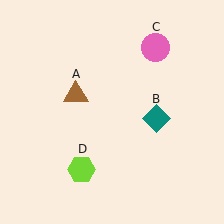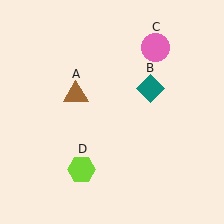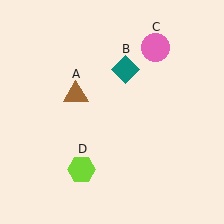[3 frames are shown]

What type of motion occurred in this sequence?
The teal diamond (object B) rotated counterclockwise around the center of the scene.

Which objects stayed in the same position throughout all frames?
Brown triangle (object A) and pink circle (object C) and lime hexagon (object D) remained stationary.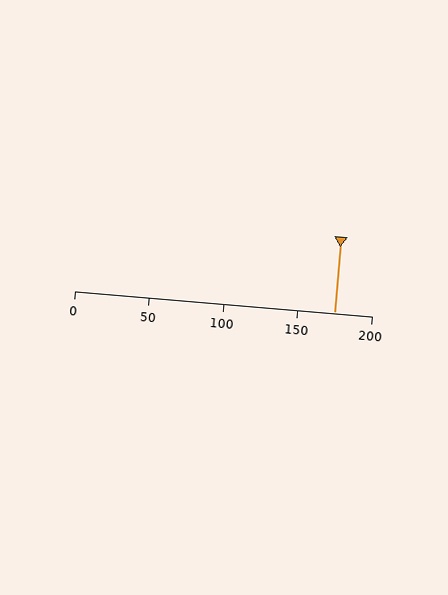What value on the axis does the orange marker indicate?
The marker indicates approximately 175.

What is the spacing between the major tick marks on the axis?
The major ticks are spaced 50 apart.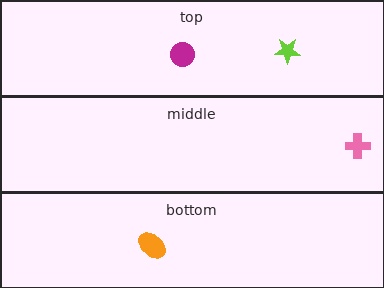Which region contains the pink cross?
The middle region.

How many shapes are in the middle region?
1.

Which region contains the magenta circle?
The top region.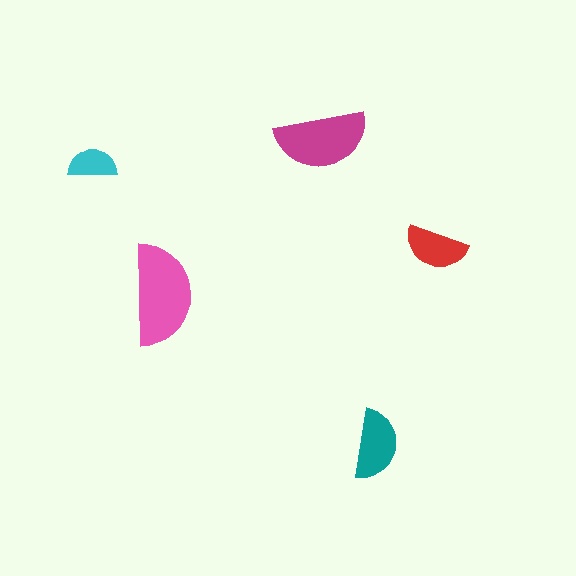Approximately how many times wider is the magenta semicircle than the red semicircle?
About 1.5 times wider.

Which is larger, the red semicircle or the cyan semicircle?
The red one.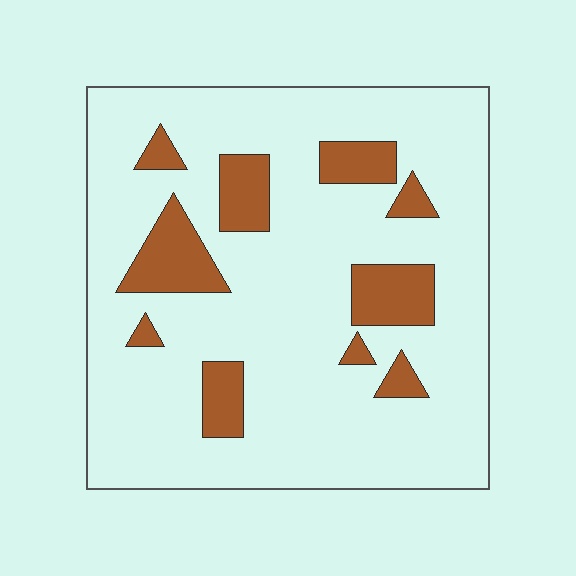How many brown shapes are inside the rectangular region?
10.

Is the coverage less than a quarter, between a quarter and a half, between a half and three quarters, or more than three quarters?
Less than a quarter.